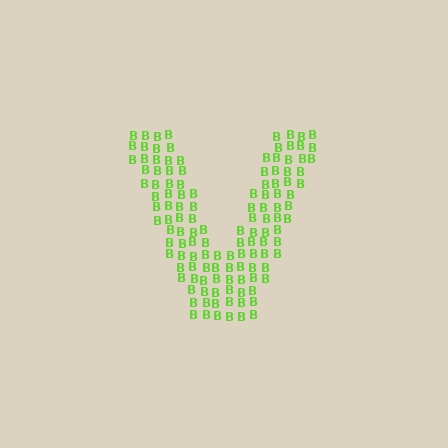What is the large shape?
The large shape is the letter V.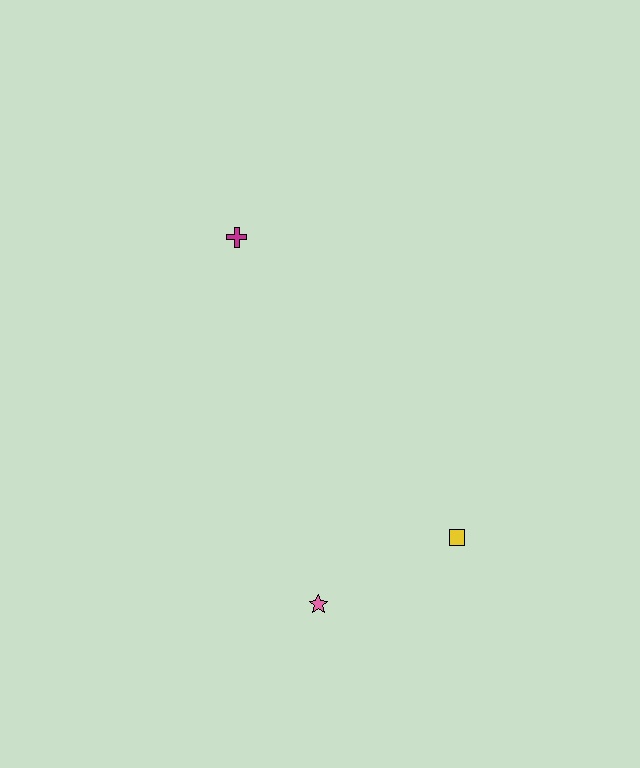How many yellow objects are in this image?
There is 1 yellow object.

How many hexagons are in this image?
There are no hexagons.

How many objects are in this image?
There are 3 objects.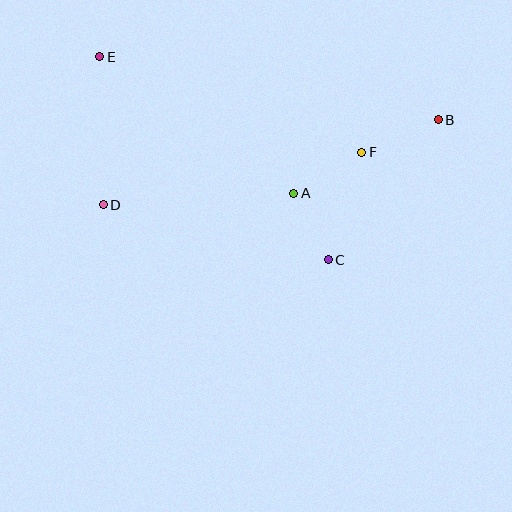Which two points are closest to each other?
Points A and C are closest to each other.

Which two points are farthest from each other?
Points B and D are farthest from each other.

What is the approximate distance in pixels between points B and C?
The distance between B and C is approximately 178 pixels.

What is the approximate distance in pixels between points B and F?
The distance between B and F is approximately 83 pixels.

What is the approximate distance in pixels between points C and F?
The distance between C and F is approximately 112 pixels.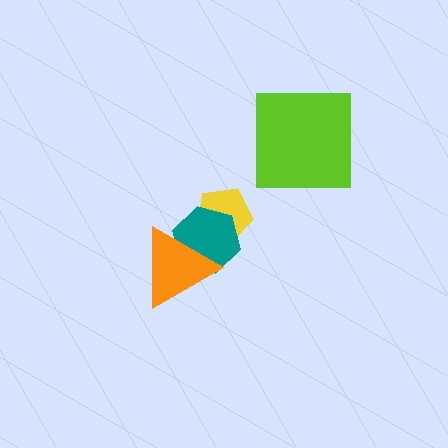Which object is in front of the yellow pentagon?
The teal hexagon is in front of the yellow pentagon.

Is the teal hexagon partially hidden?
Yes, it is partially covered by another shape.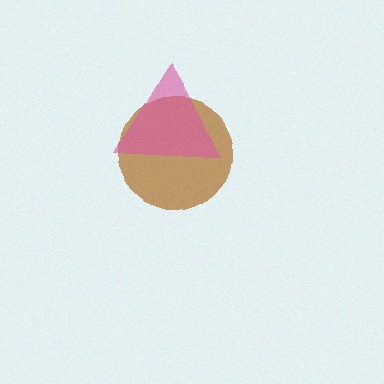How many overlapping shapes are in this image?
There are 2 overlapping shapes in the image.